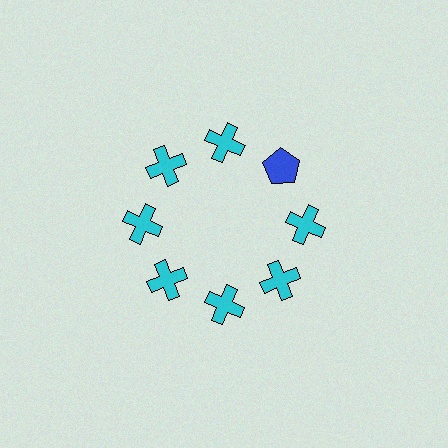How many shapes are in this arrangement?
There are 8 shapes arranged in a ring pattern.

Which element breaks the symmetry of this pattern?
The blue pentagon at roughly the 2 o'clock position breaks the symmetry. All other shapes are cyan crosses.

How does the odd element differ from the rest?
It differs in both color (blue instead of cyan) and shape (pentagon instead of cross).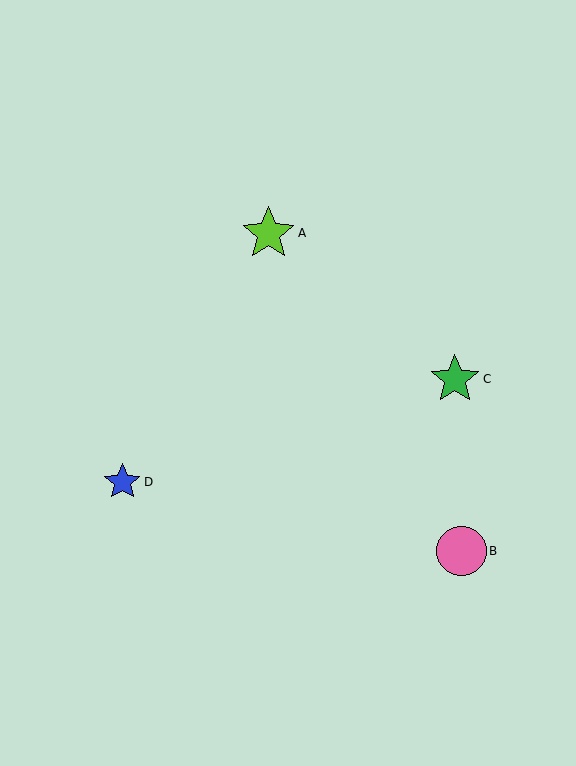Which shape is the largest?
The lime star (labeled A) is the largest.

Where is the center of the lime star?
The center of the lime star is at (269, 234).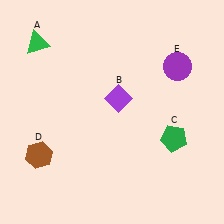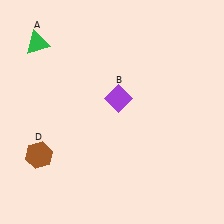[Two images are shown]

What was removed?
The purple circle (E), the green pentagon (C) were removed in Image 2.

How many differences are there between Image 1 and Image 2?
There are 2 differences between the two images.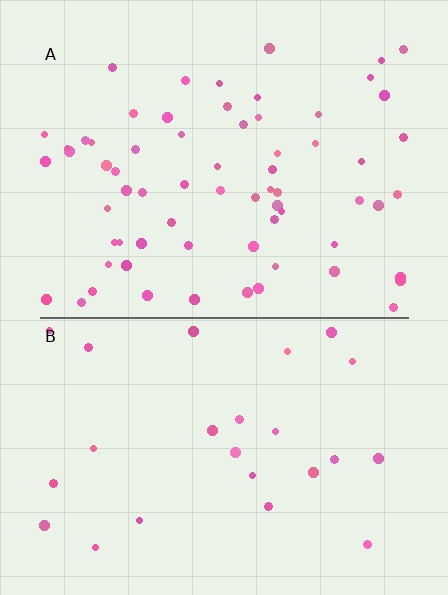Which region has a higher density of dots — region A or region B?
A (the top).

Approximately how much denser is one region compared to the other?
Approximately 2.7× — region A over region B.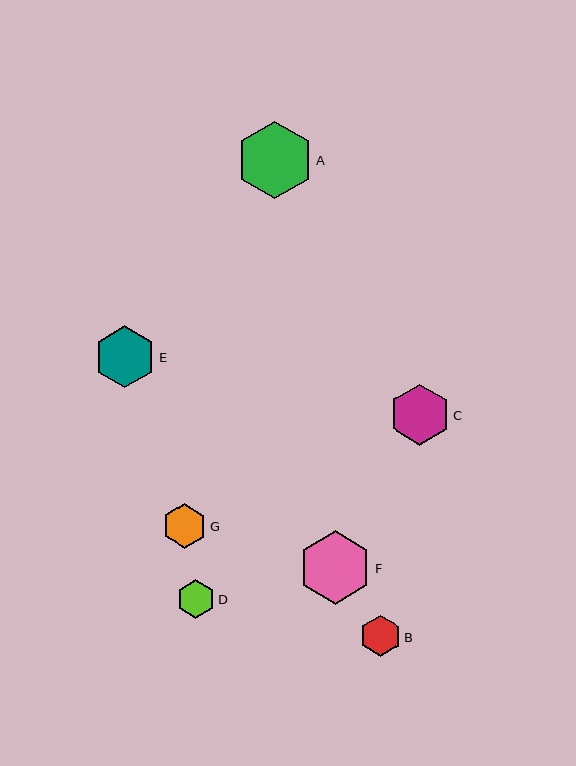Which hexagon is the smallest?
Hexagon D is the smallest with a size of approximately 39 pixels.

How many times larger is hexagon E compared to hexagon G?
Hexagon E is approximately 1.4 times the size of hexagon G.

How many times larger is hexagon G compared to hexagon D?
Hexagon G is approximately 1.1 times the size of hexagon D.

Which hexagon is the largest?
Hexagon A is the largest with a size of approximately 77 pixels.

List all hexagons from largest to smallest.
From largest to smallest: A, F, E, C, G, B, D.